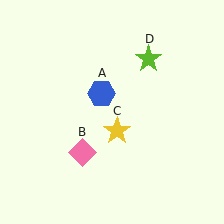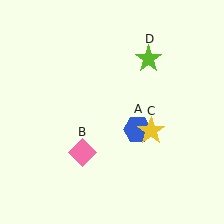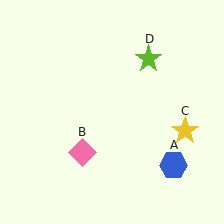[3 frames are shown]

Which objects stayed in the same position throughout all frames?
Pink diamond (object B) and lime star (object D) remained stationary.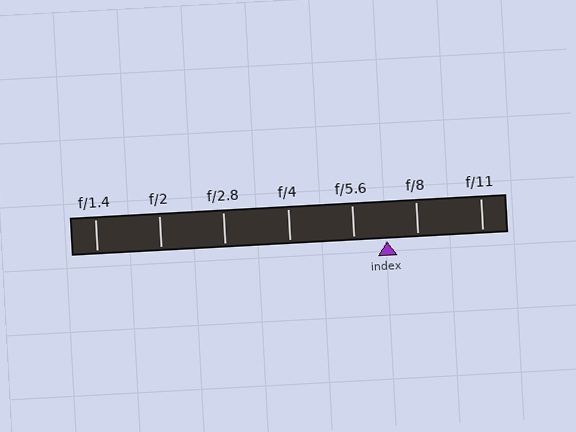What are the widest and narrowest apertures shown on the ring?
The widest aperture shown is f/1.4 and the narrowest is f/11.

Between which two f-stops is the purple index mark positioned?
The index mark is between f/5.6 and f/8.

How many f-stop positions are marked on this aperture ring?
There are 7 f-stop positions marked.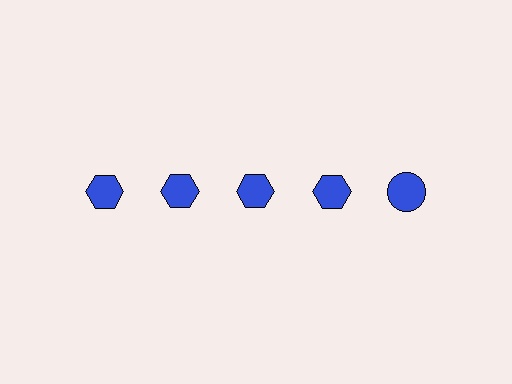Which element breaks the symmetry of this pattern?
The blue circle in the top row, rightmost column breaks the symmetry. All other shapes are blue hexagons.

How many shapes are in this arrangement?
There are 5 shapes arranged in a grid pattern.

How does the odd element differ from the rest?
It has a different shape: circle instead of hexagon.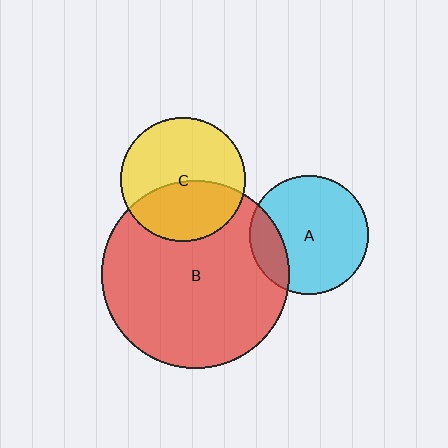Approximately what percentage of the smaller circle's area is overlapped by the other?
Approximately 40%.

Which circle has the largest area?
Circle B (red).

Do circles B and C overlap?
Yes.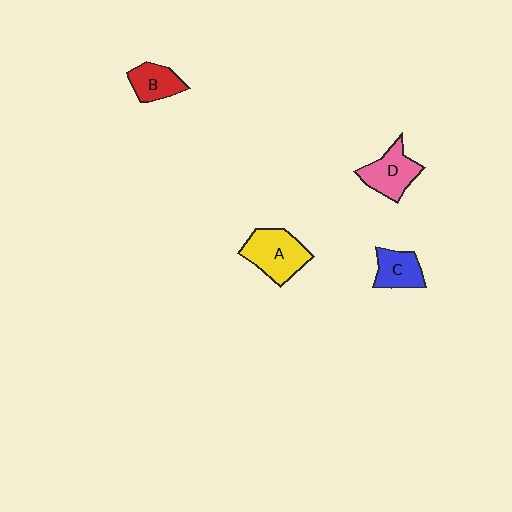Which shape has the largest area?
Shape A (yellow).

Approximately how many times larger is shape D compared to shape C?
Approximately 1.3 times.